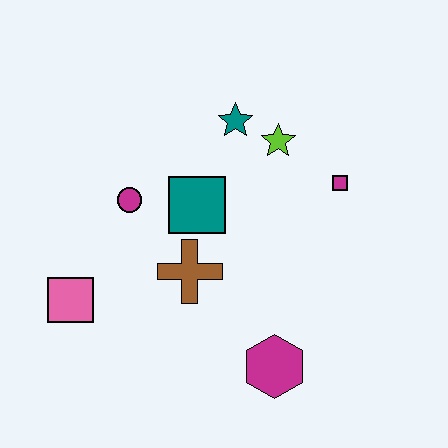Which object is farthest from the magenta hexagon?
The teal star is farthest from the magenta hexagon.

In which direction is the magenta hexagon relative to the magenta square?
The magenta hexagon is below the magenta square.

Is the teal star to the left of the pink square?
No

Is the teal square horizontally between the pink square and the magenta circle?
No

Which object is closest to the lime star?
The teal star is closest to the lime star.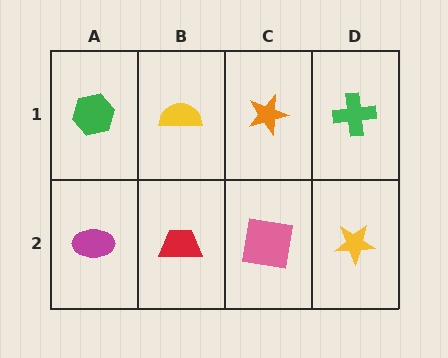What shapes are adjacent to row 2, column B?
A yellow semicircle (row 1, column B), a magenta ellipse (row 2, column A), a pink square (row 2, column C).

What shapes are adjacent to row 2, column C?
An orange star (row 1, column C), a red trapezoid (row 2, column B), a yellow star (row 2, column D).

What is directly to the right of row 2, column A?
A red trapezoid.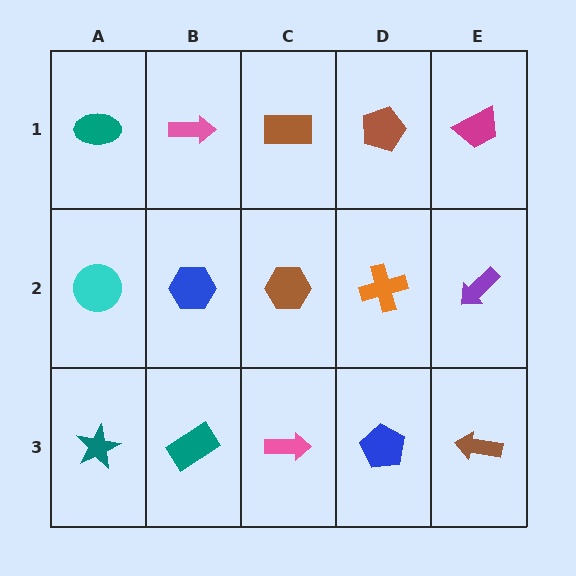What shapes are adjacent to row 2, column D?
A brown pentagon (row 1, column D), a blue pentagon (row 3, column D), a brown hexagon (row 2, column C), a purple arrow (row 2, column E).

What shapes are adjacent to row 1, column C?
A brown hexagon (row 2, column C), a pink arrow (row 1, column B), a brown pentagon (row 1, column D).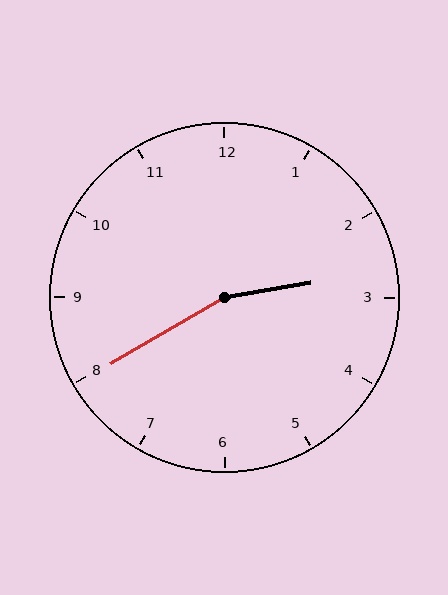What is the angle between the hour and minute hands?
Approximately 160 degrees.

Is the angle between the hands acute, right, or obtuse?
It is obtuse.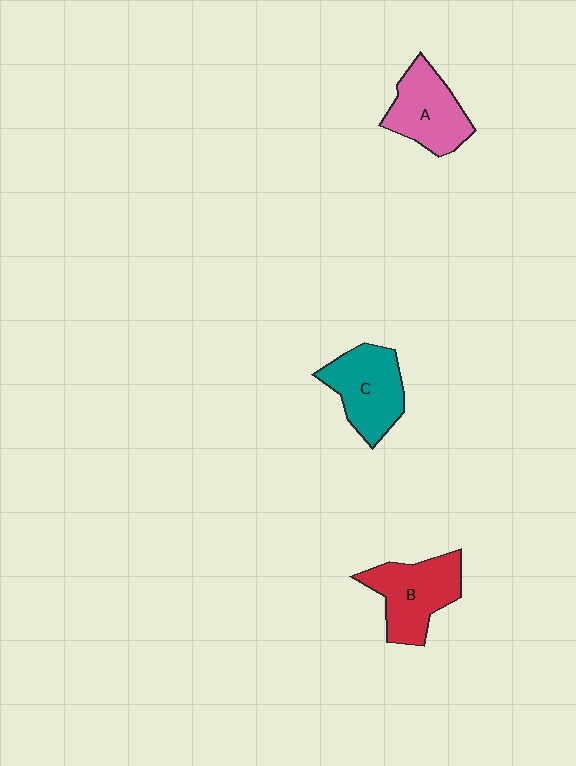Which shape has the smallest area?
Shape A (pink).